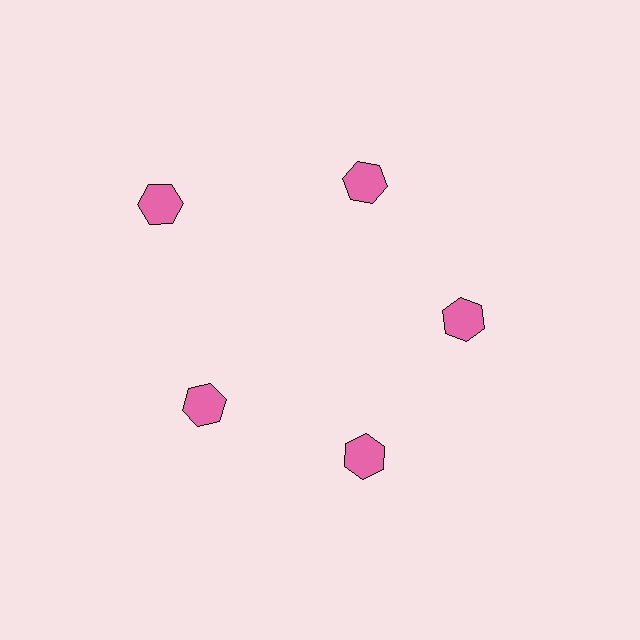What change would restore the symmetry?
The symmetry would be restored by moving it inward, back onto the ring so that all 5 hexagons sit at equal angles and equal distance from the center.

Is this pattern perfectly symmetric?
No. The 5 pink hexagons are arranged in a ring, but one element near the 10 o'clock position is pushed outward from the center, breaking the 5-fold rotational symmetry.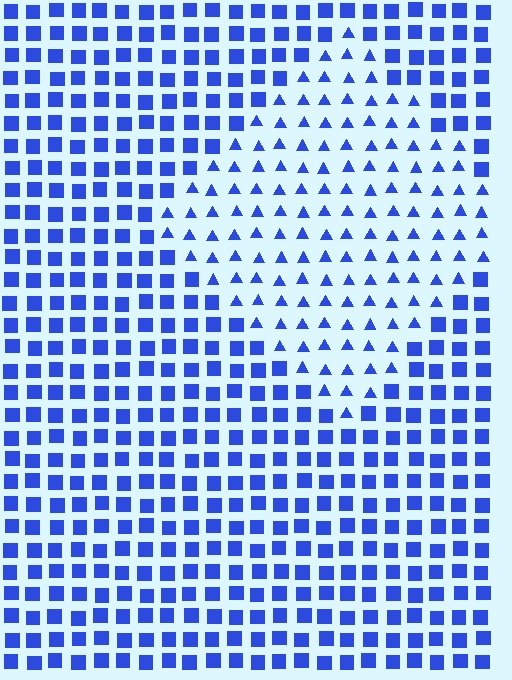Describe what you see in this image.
The image is filled with small blue elements arranged in a uniform grid. A diamond-shaped region contains triangles, while the surrounding area contains squares. The boundary is defined purely by the change in element shape.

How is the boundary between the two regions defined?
The boundary is defined by a change in element shape: triangles inside vs. squares outside. All elements share the same color and spacing.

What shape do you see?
I see a diamond.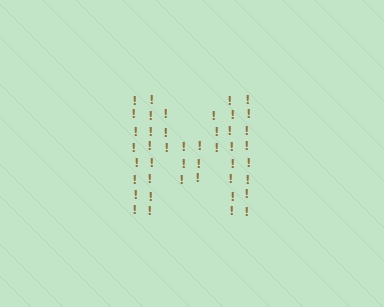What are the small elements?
The small elements are exclamation marks.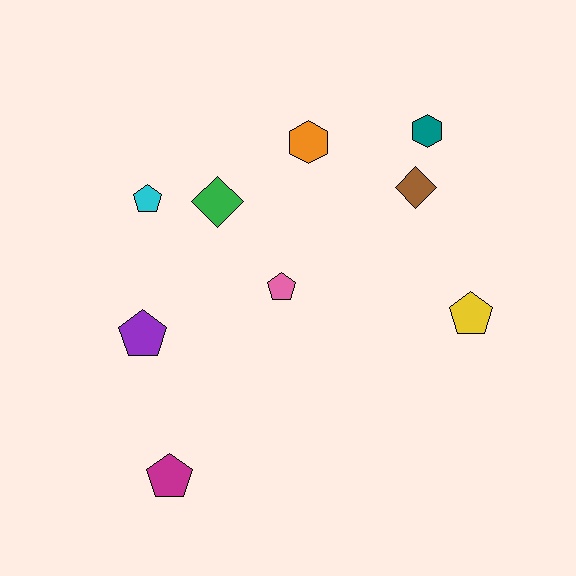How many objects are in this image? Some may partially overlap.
There are 9 objects.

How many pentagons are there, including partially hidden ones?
There are 5 pentagons.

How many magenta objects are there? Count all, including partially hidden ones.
There is 1 magenta object.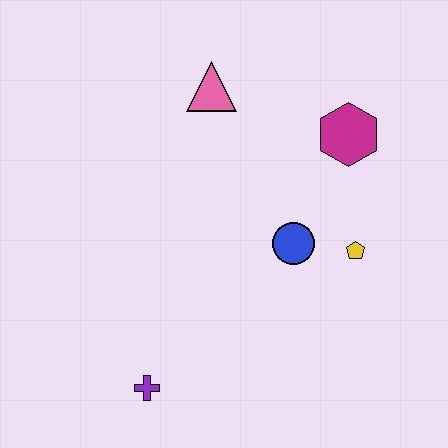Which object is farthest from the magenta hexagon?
The purple cross is farthest from the magenta hexagon.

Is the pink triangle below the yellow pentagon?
No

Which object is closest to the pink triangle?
The magenta hexagon is closest to the pink triangle.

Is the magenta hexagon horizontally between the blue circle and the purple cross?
No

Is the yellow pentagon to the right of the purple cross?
Yes